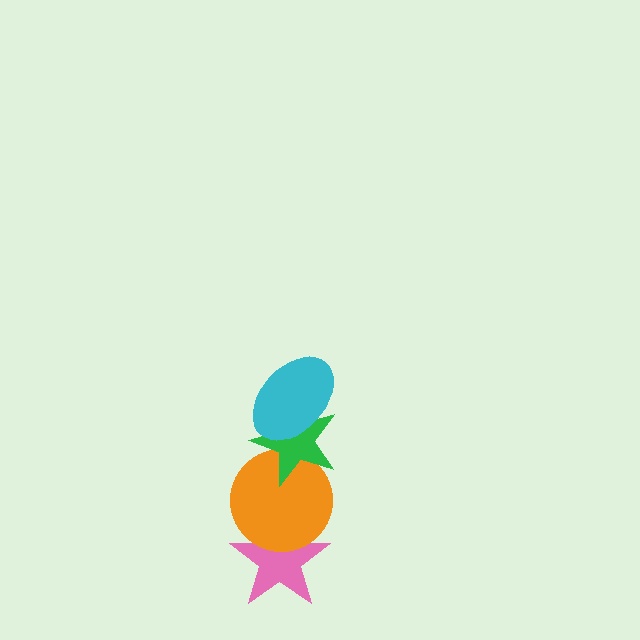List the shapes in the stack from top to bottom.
From top to bottom: the cyan ellipse, the green star, the orange circle, the pink star.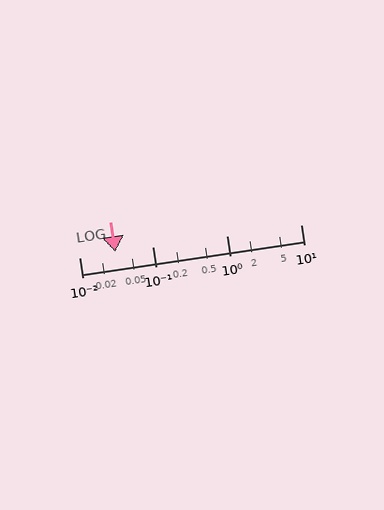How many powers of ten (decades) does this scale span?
The scale spans 3 decades, from 0.01 to 10.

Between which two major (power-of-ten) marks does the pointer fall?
The pointer is between 0.01 and 0.1.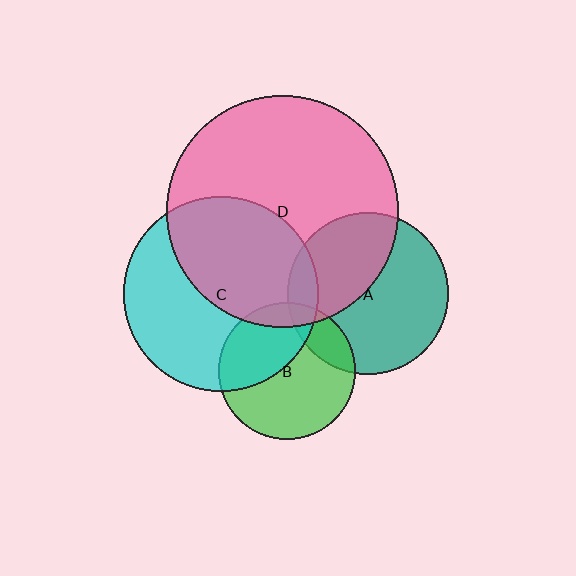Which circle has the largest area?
Circle D (pink).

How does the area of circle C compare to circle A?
Approximately 1.5 times.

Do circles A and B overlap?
Yes.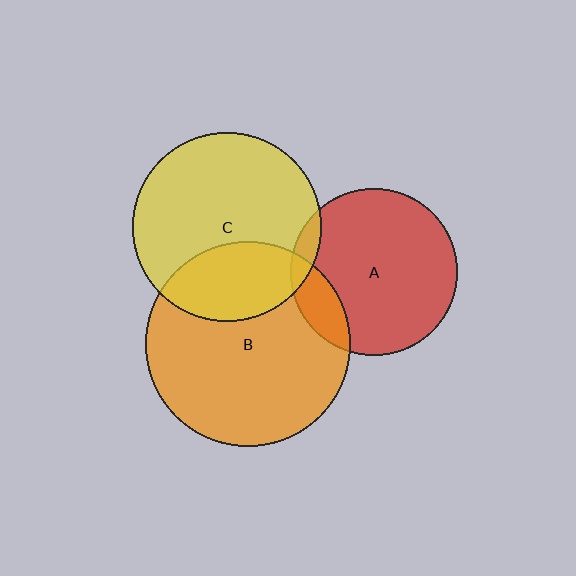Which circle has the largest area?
Circle B (orange).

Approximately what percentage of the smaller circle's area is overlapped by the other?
Approximately 15%.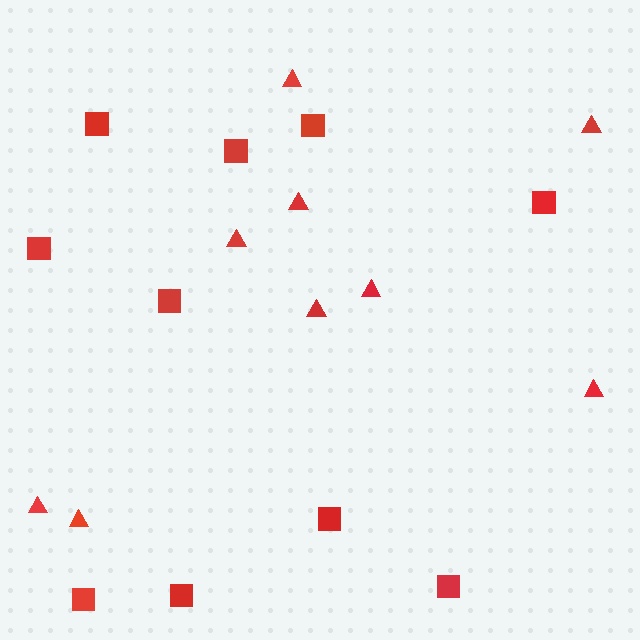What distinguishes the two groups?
There are 2 groups: one group of squares (10) and one group of triangles (9).